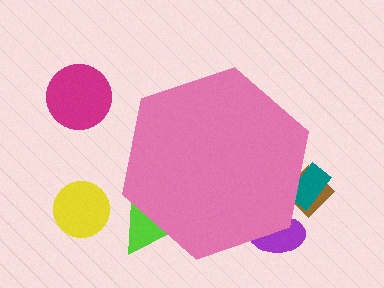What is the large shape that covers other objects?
A pink hexagon.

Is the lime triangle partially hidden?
Yes, the lime triangle is partially hidden behind the pink hexagon.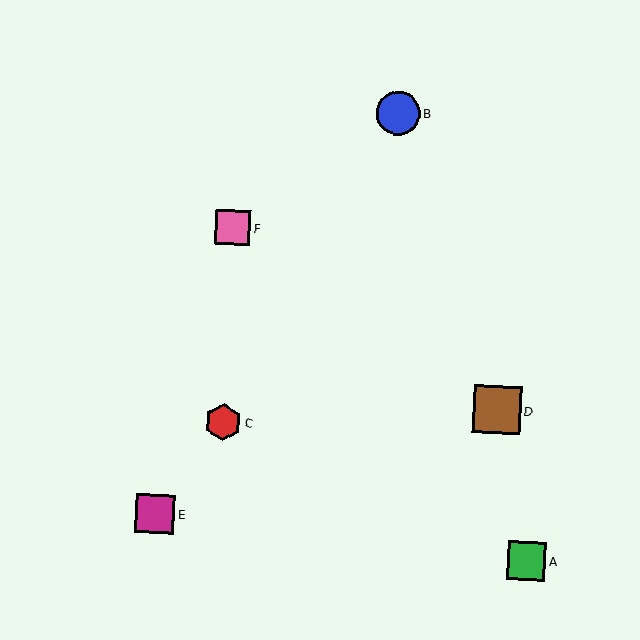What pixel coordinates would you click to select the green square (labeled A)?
Click at (526, 561) to select the green square A.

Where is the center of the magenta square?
The center of the magenta square is at (155, 514).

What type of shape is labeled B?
Shape B is a blue circle.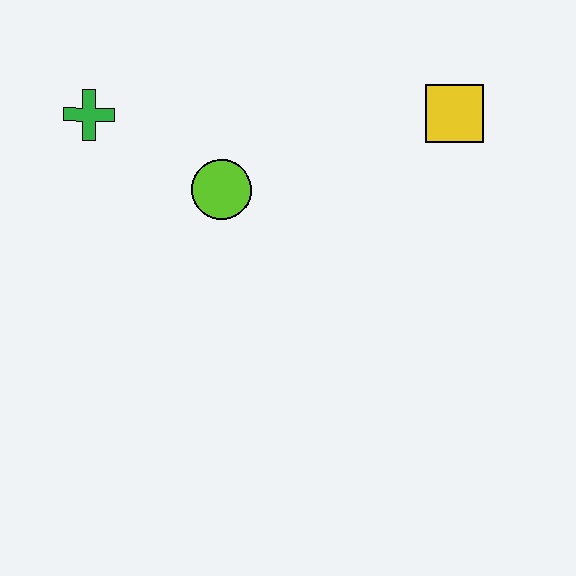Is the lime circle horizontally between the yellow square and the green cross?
Yes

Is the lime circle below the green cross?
Yes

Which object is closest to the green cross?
The lime circle is closest to the green cross.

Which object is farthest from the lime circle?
The yellow square is farthest from the lime circle.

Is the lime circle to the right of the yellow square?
No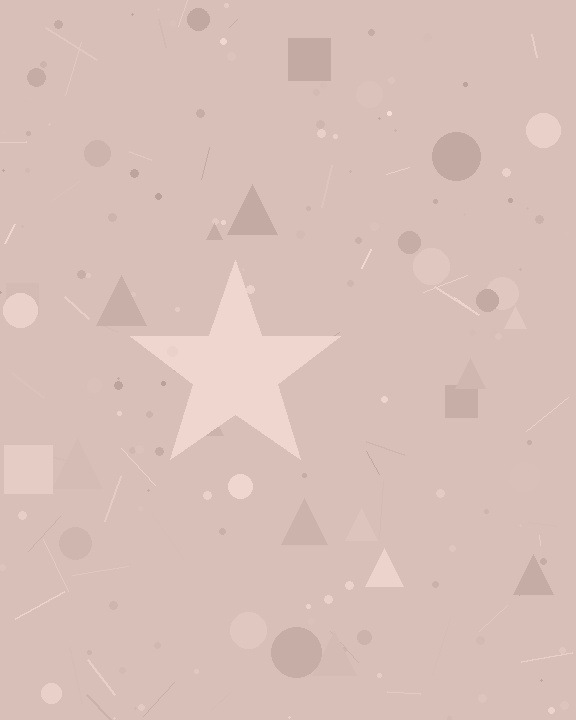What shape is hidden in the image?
A star is hidden in the image.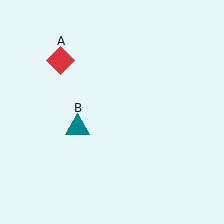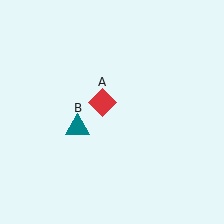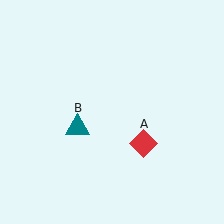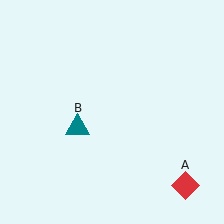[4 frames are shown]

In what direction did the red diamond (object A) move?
The red diamond (object A) moved down and to the right.